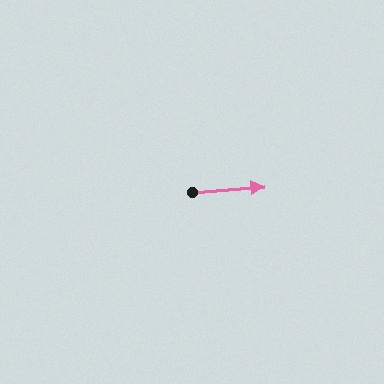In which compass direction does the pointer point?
East.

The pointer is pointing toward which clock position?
Roughly 3 o'clock.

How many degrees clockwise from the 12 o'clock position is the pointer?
Approximately 86 degrees.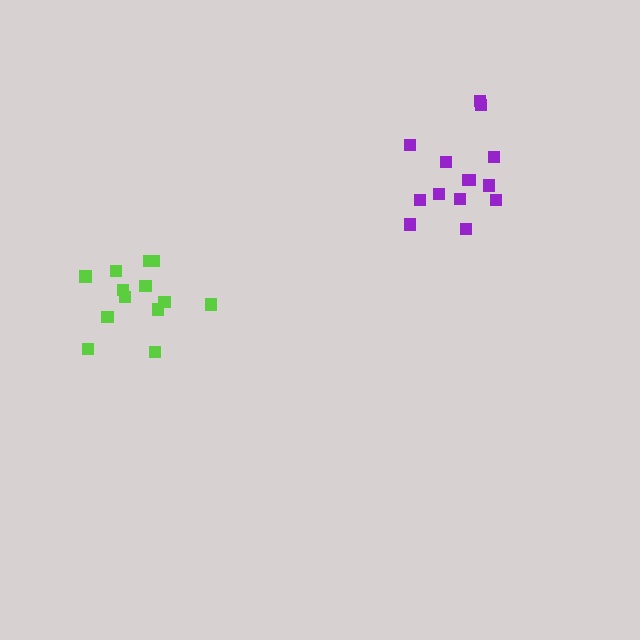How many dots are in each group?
Group 1: 14 dots, Group 2: 13 dots (27 total).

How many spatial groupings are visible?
There are 2 spatial groupings.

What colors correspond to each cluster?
The clusters are colored: purple, lime.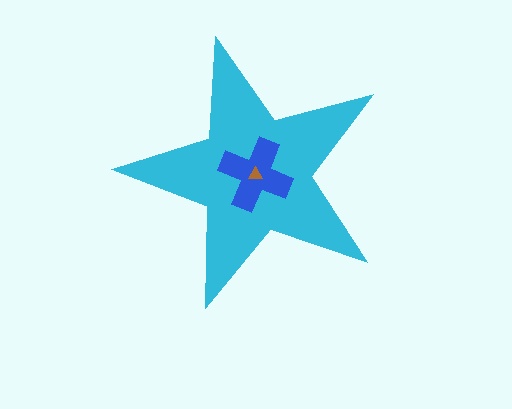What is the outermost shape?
The cyan star.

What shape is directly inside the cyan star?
The blue cross.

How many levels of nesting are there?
3.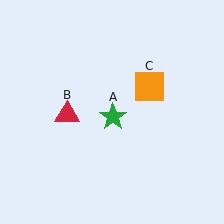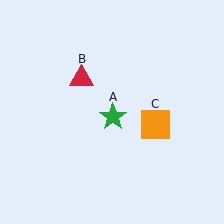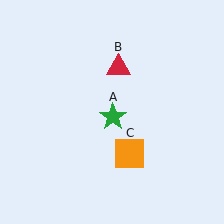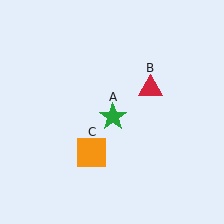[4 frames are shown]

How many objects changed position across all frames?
2 objects changed position: red triangle (object B), orange square (object C).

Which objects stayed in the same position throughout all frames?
Green star (object A) remained stationary.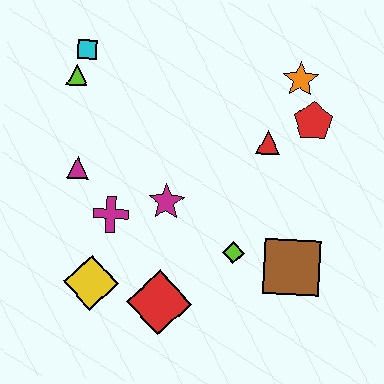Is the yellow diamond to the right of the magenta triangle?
Yes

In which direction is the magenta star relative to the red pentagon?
The magenta star is to the left of the red pentagon.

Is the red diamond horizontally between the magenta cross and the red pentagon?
Yes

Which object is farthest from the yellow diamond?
The orange star is farthest from the yellow diamond.